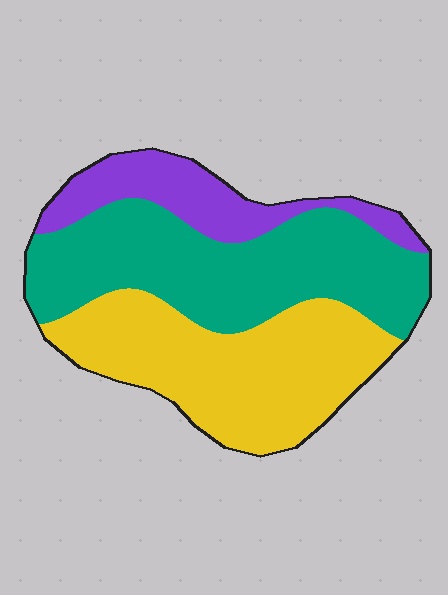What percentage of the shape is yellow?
Yellow takes up about two fifths (2/5) of the shape.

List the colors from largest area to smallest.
From largest to smallest: teal, yellow, purple.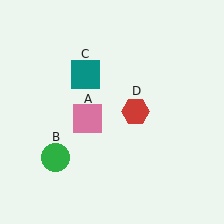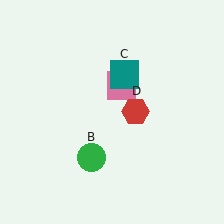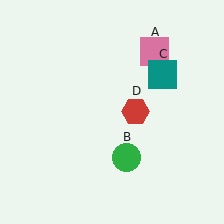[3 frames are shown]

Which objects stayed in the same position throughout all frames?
Red hexagon (object D) remained stationary.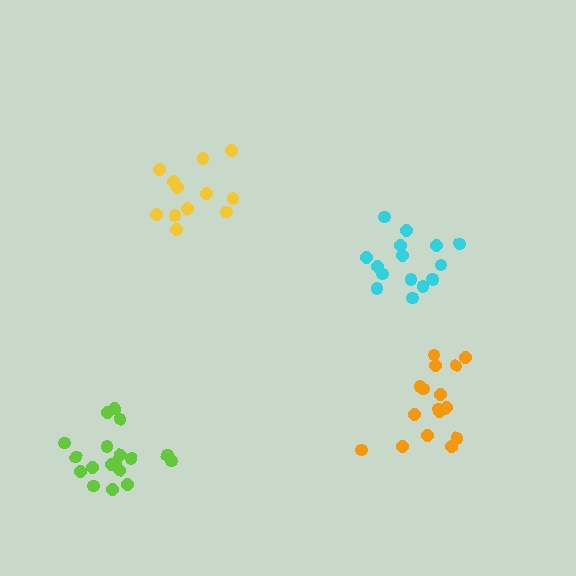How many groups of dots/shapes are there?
There are 4 groups.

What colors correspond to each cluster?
The clusters are colored: lime, cyan, yellow, orange.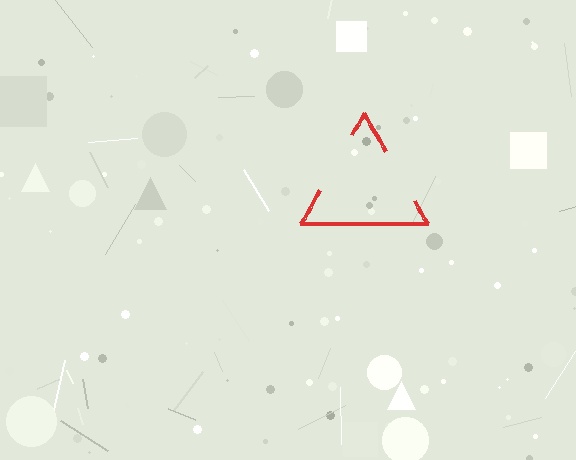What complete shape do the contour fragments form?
The contour fragments form a triangle.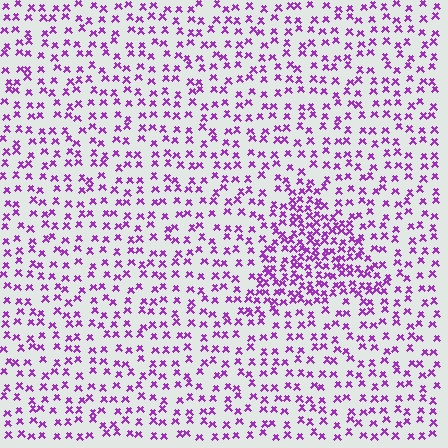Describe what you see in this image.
The image contains small purple elements arranged at two different densities. A triangle-shaped region is visible where the elements are more densely packed than the surrounding area.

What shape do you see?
I see a triangle.